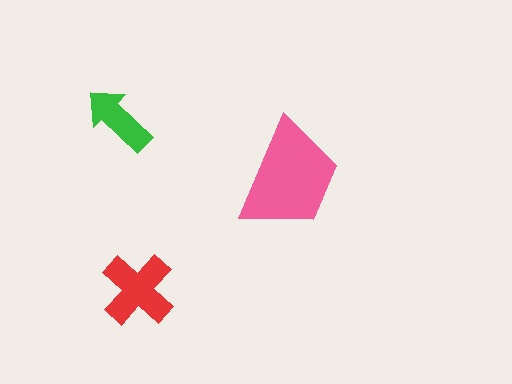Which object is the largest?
The pink trapezoid.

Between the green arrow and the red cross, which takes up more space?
The red cross.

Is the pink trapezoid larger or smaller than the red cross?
Larger.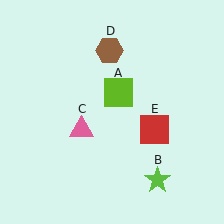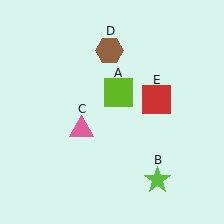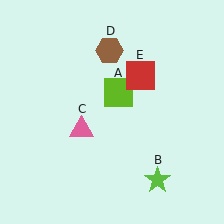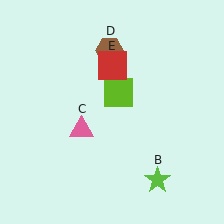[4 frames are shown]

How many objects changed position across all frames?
1 object changed position: red square (object E).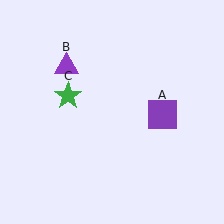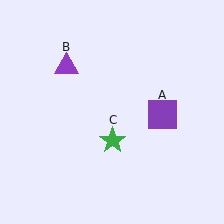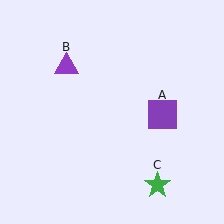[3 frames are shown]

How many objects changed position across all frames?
1 object changed position: green star (object C).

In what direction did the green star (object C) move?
The green star (object C) moved down and to the right.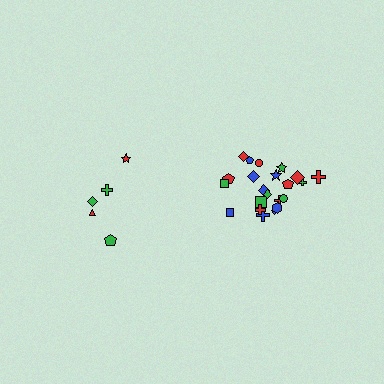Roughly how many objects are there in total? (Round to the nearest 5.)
Roughly 25 objects in total.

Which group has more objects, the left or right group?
The right group.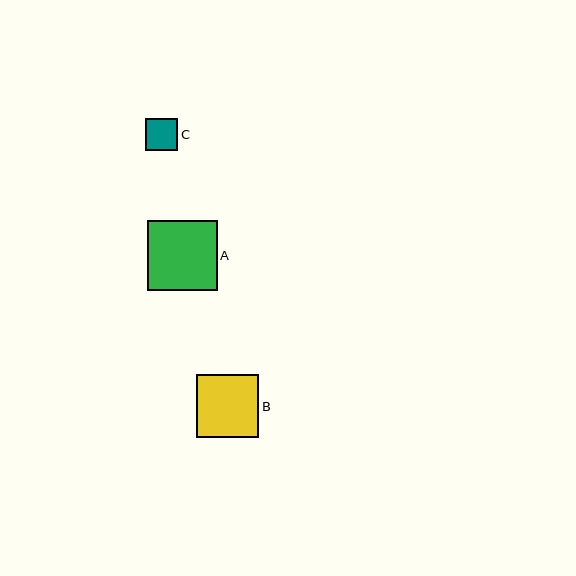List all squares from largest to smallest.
From largest to smallest: A, B, C.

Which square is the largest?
Square A is the largest with a size of approximately 70 pixels.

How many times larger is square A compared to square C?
Square A is approximately 2.2 times the size of square C.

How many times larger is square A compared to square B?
Square A is approximately 1.1 times the size of square B.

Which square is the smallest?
Square C is the smallest with a size of approximately 32 pixels.